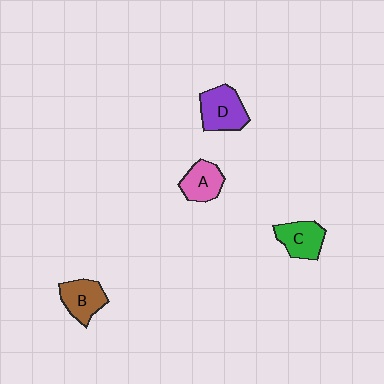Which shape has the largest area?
Shape D (purple).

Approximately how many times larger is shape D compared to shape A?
Approximately 1.3 times.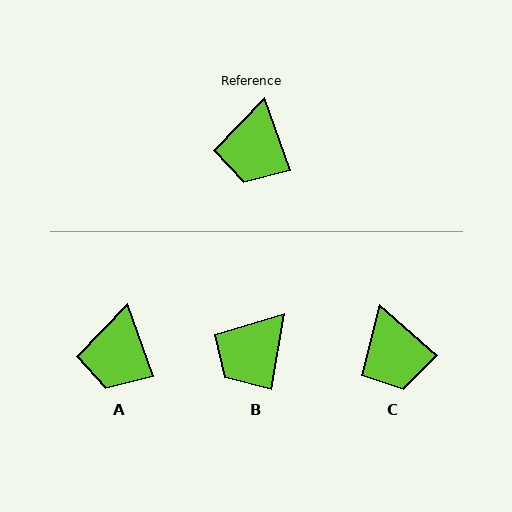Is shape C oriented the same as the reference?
No, it is off by about 30 degrees.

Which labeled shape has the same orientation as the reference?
A.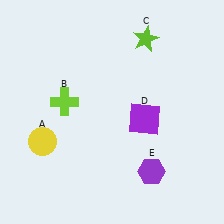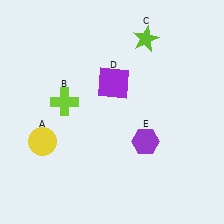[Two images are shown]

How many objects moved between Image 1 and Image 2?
2 objects moved between the two images.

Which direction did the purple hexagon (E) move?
The purple hexagon (E) moved up.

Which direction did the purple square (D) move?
The purple square (D) moved up.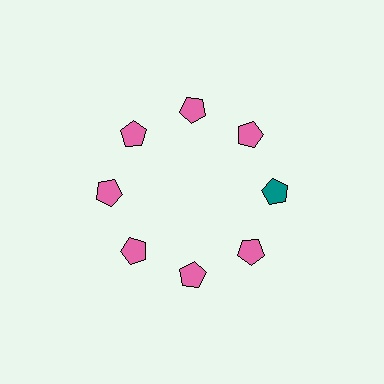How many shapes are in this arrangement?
There are 8 shapes arranged in a ring pattern.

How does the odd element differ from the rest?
It has a different color: teal instead of pink.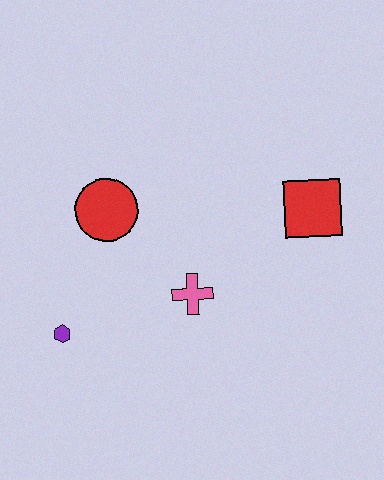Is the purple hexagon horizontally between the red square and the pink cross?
No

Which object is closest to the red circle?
The pink cross is closest to the red circle.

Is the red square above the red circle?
No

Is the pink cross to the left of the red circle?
No